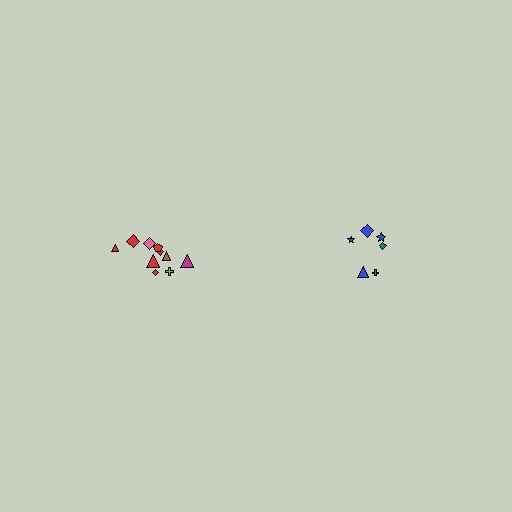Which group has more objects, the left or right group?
The left group.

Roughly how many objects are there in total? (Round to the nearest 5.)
Roughly 15 objects in total.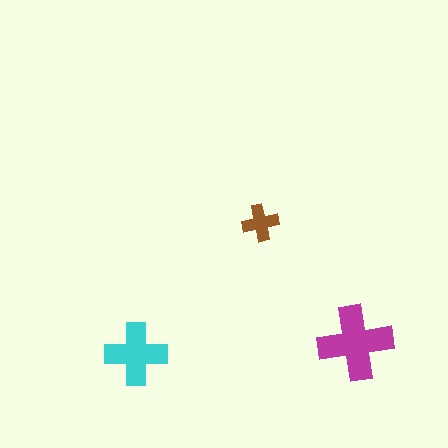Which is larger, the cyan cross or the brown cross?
The cyan one.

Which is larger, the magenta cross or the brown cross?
The magenta one.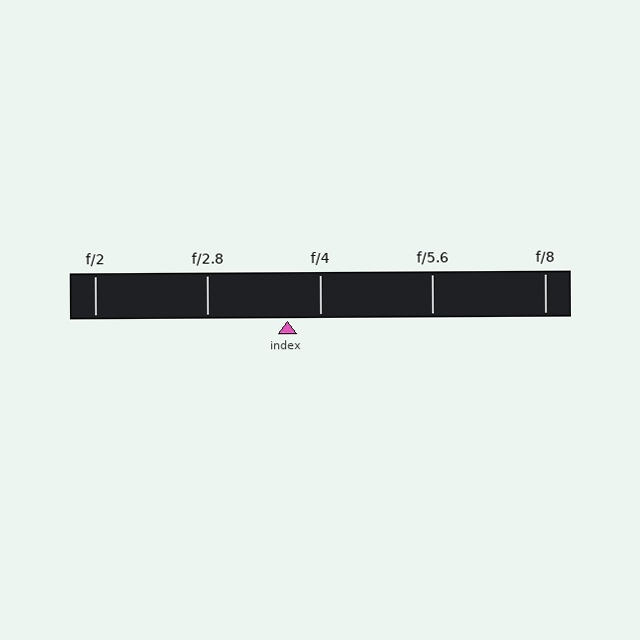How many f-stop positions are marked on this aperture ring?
There are 5 f-stop positions marked.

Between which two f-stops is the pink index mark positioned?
The index mark is between f/2.8 and f/4.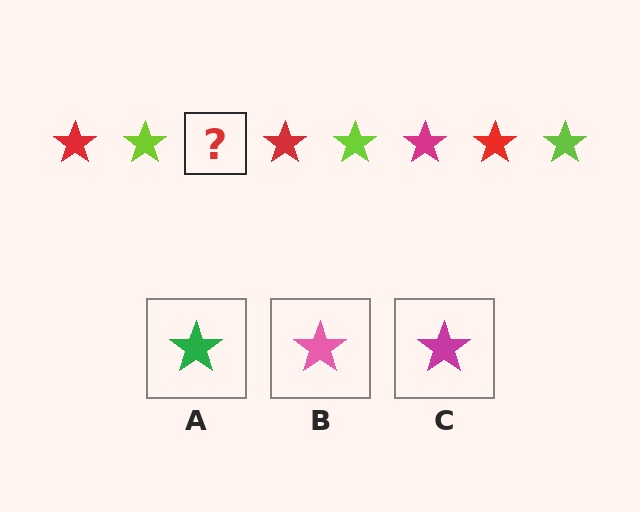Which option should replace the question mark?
Option C.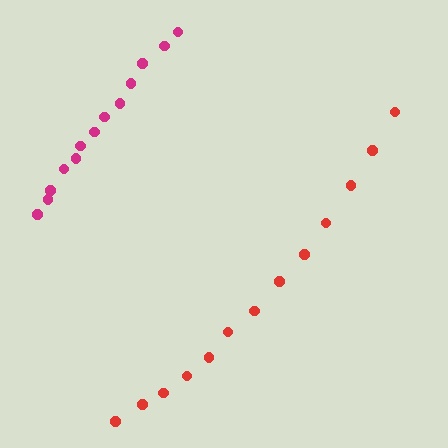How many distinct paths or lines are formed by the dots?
There are 2 distinct paths.